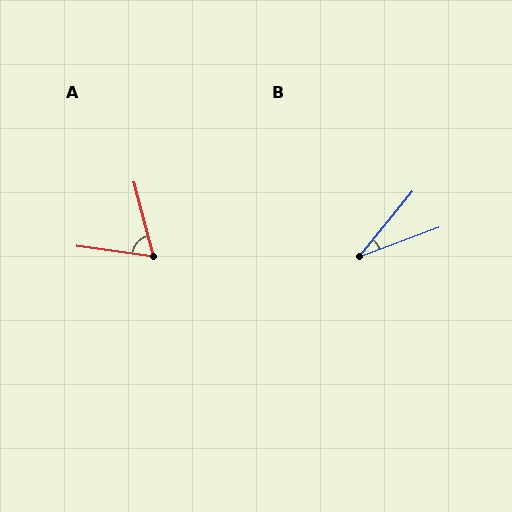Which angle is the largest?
A, at approximately 67 degrees.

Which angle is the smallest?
B, at approximately 30 degrees.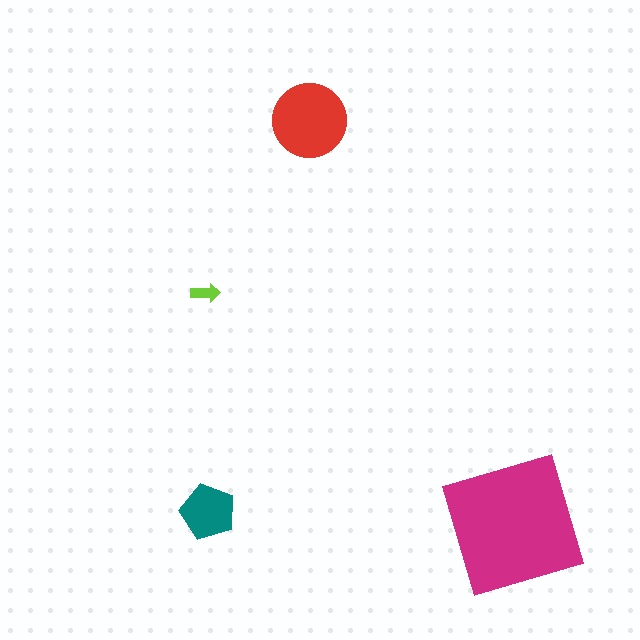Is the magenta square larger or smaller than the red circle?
Larger.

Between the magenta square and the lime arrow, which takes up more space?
The magenta square.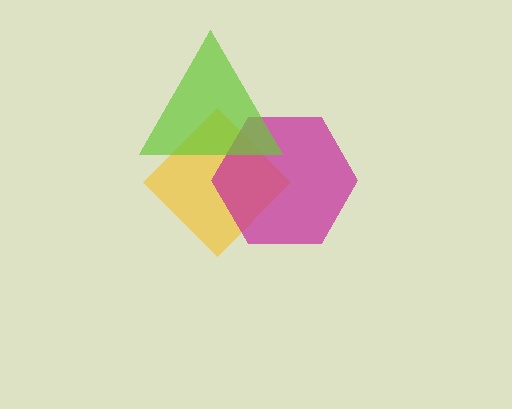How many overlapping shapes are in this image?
There are 3 overlapping shapes in the image.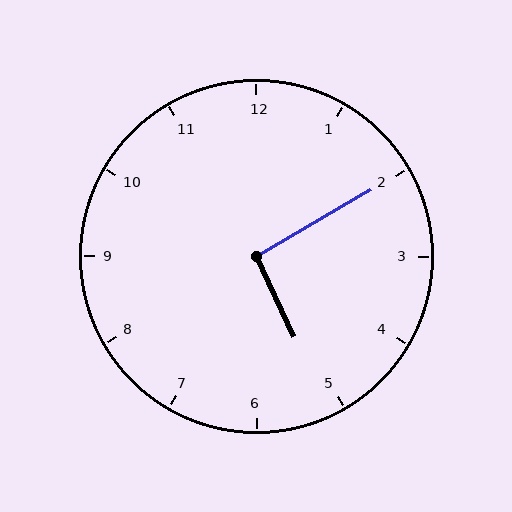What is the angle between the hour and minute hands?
Approximately 95 degrees.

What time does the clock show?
5:10.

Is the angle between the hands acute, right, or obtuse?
It is right.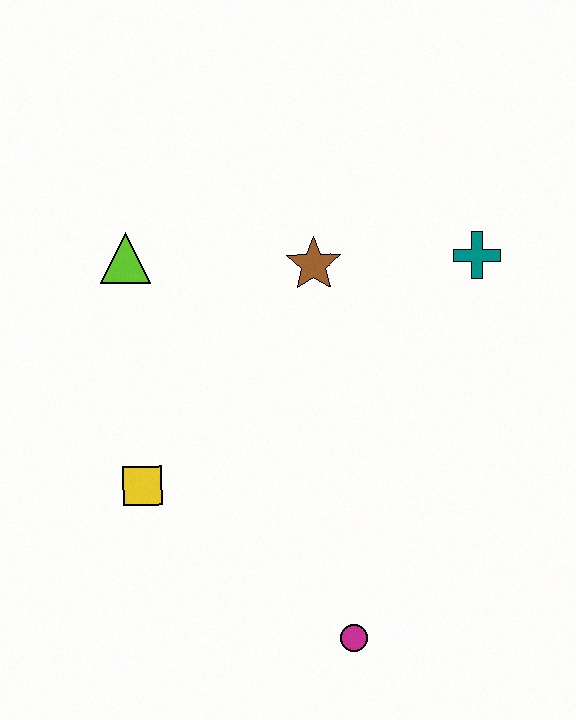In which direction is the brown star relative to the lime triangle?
The brown star is to the right of the lime triangle.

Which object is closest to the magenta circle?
The yellow square is closest to the magenta circle.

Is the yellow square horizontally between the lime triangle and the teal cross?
Yes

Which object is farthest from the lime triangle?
The magenta circle is farthest from the lime triangle.